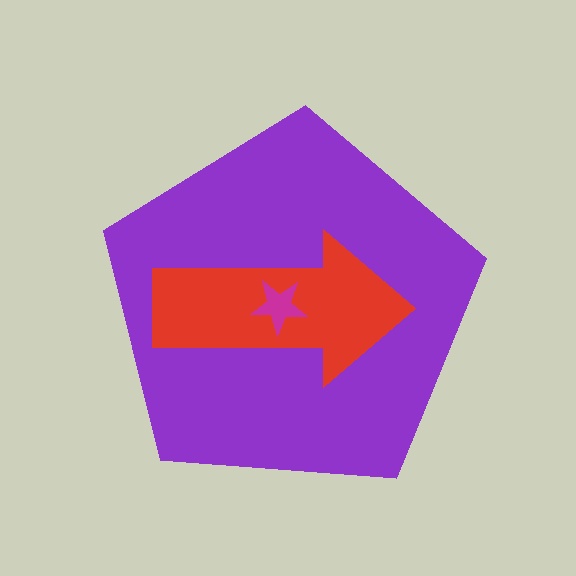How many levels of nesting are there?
3.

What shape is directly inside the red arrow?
The magenta star.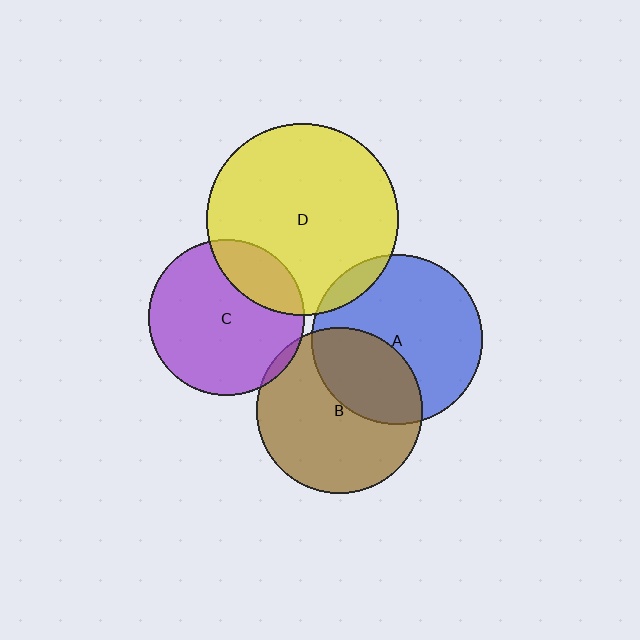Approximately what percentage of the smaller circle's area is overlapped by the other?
Approximately 20%.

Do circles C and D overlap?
Yes.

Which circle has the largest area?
Circle D (yellow).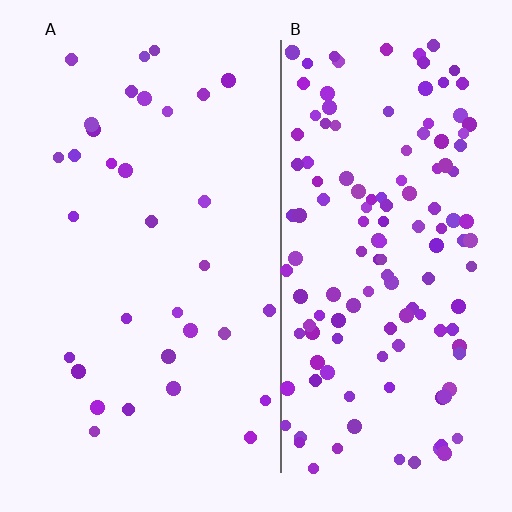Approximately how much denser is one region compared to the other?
Approximately 4.3× — region B over region A.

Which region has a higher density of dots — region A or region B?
B (the right).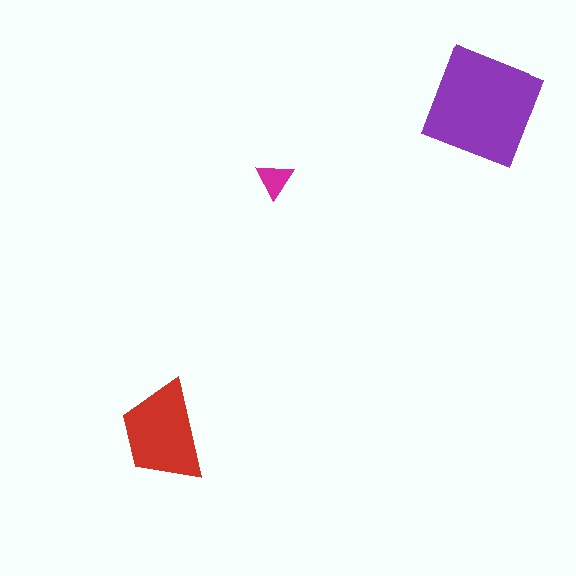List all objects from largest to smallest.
The purple square, the red trapezoid, the magenta triangle.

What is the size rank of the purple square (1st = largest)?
1st.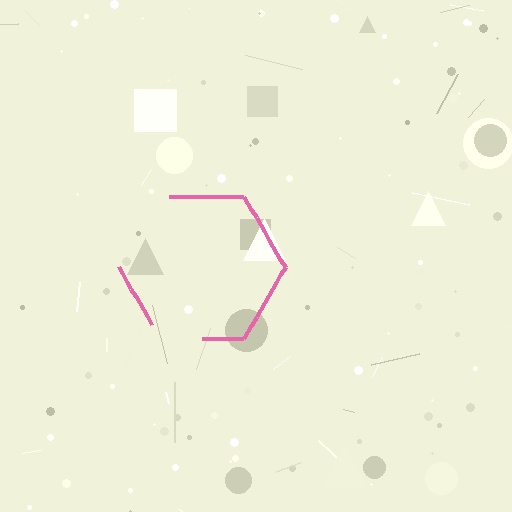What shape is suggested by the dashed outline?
The dashed outline suggests a hexagon.